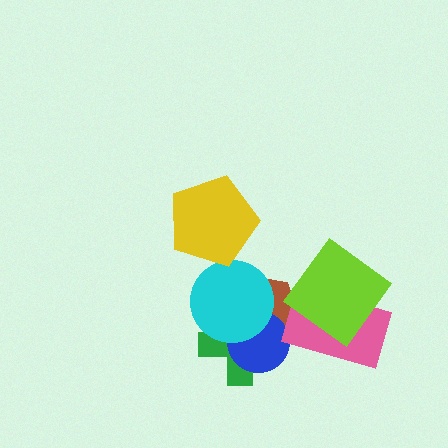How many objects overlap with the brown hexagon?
4 objects overlap with the brown hexagon.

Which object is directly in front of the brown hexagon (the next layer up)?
The blue circle is directly in front of the brown hexagon.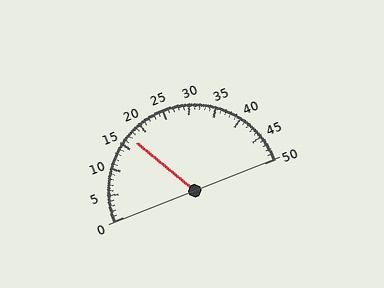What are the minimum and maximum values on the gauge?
The gauge ranges from 0 to 50.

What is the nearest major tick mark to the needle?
The nearest major tick mark is 15.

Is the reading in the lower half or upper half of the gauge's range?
The reading is in the lower half of the range (0 to 50).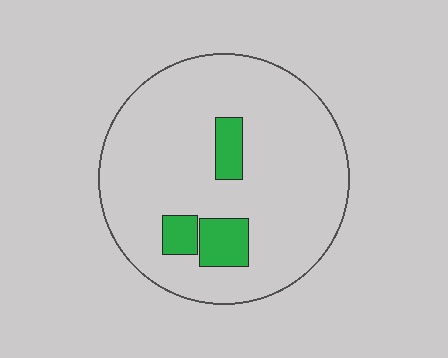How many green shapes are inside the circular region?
3.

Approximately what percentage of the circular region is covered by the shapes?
Approximately 10%.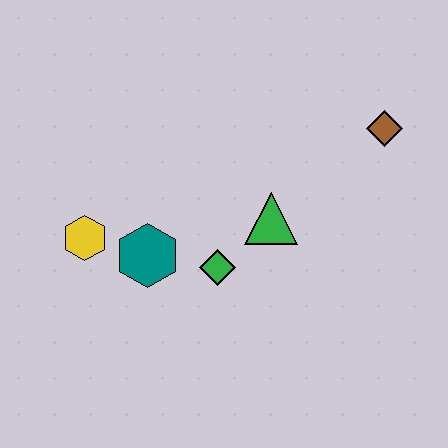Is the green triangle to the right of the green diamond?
Yes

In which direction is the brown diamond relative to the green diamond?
The brown diamond is to the right of the green diamond.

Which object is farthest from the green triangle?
The yellow hexagon is farthest from the green triangle.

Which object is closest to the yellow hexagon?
The teal hexagon is closest to the yellow hexagon.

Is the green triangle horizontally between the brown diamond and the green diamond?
Yes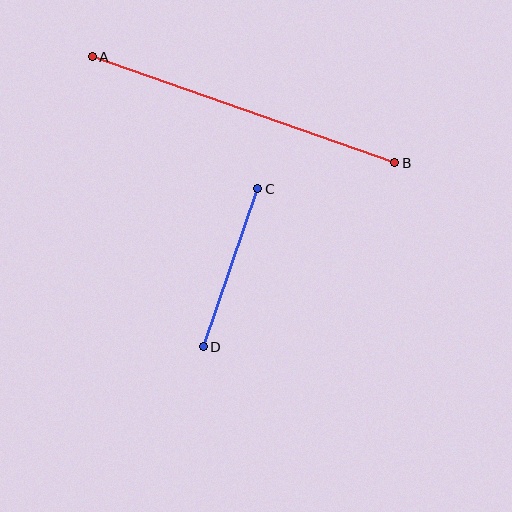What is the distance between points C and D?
The distance is approximately 167 pixels.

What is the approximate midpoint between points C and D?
The midpoint is at approximately (230, 268) pixels.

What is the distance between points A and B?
The distance is approximately 321 pixels.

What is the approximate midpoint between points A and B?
The midpoint is at approximately (244, 110) pixels.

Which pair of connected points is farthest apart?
Points A and B are farthest apart.